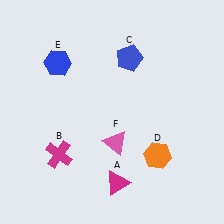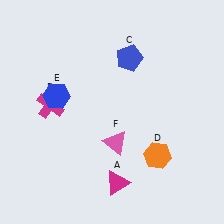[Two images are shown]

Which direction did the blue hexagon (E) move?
The blue hexagon (E) moved down.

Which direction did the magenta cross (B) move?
The magenta cross (B) moved up.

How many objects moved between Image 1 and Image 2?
2 objects moved between the two images.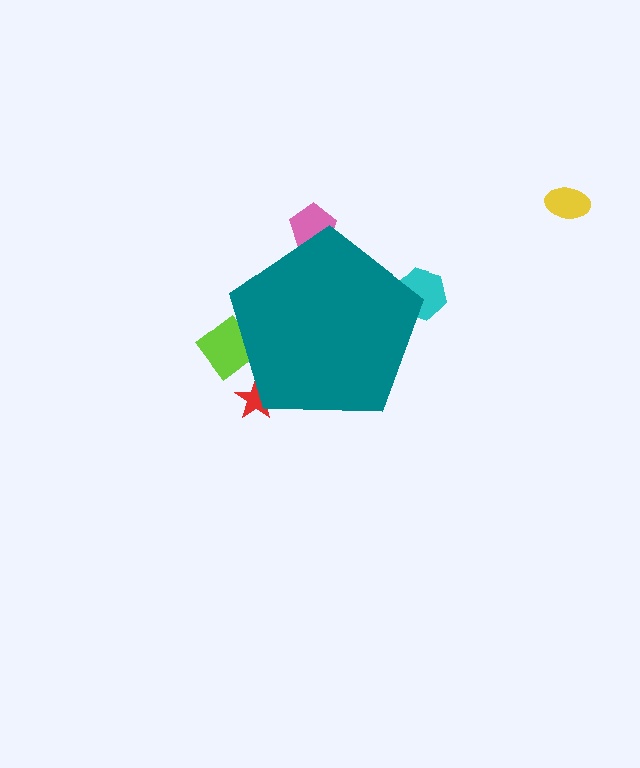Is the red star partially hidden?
Yes, the red star is partially hidden behind the teal pentagon.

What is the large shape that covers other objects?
A teal pentagon.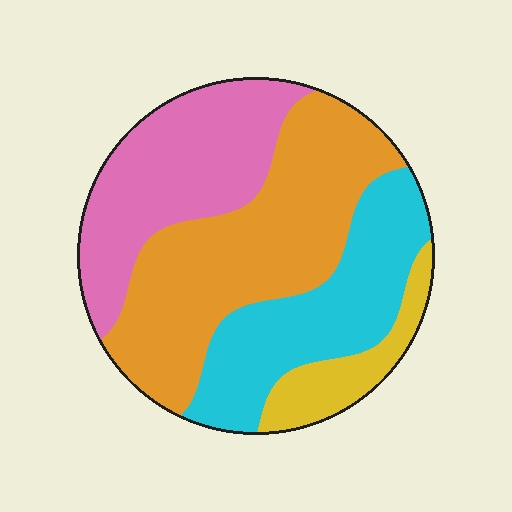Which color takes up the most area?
Orange, at roughly 40%.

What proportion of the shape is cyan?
Cyan takes up less than a quarter of the shape.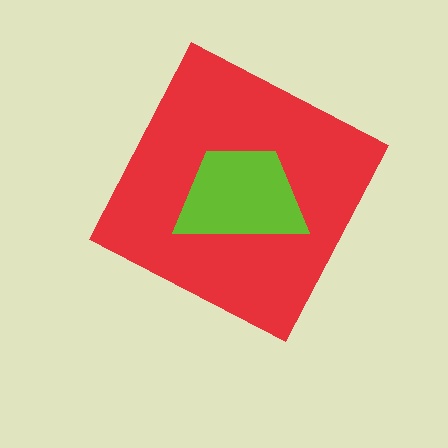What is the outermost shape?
The red diamond.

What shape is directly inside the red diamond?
The lime trapezoid.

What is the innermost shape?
The lime trapezoid.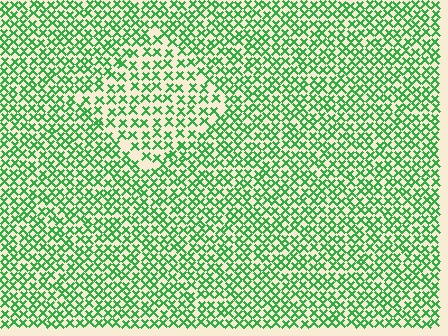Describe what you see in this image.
The image contains small green elements arranged at two different densities. A diamond-shaped region is visible where the elements are less densely packed than the surrounding area.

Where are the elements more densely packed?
The elements are more densely packed outside the diamond boundary.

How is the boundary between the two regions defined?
The boundary is defined by a change in element density (approximately 1.5x ratio). All elements are the same color, size, and shape.